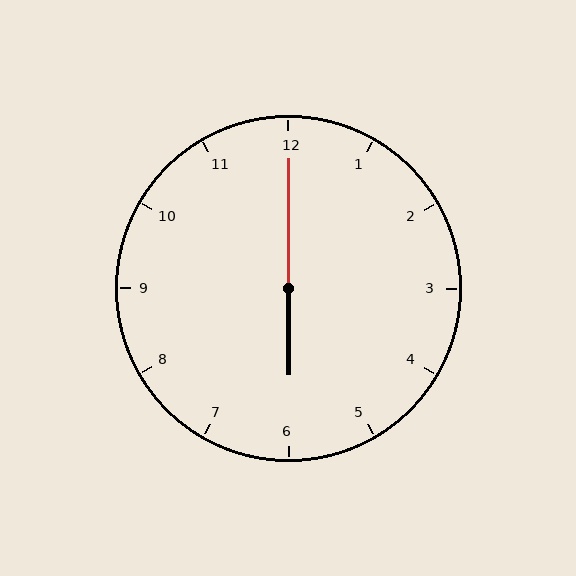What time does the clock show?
6:00.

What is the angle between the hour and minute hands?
Approximately 180 degrees.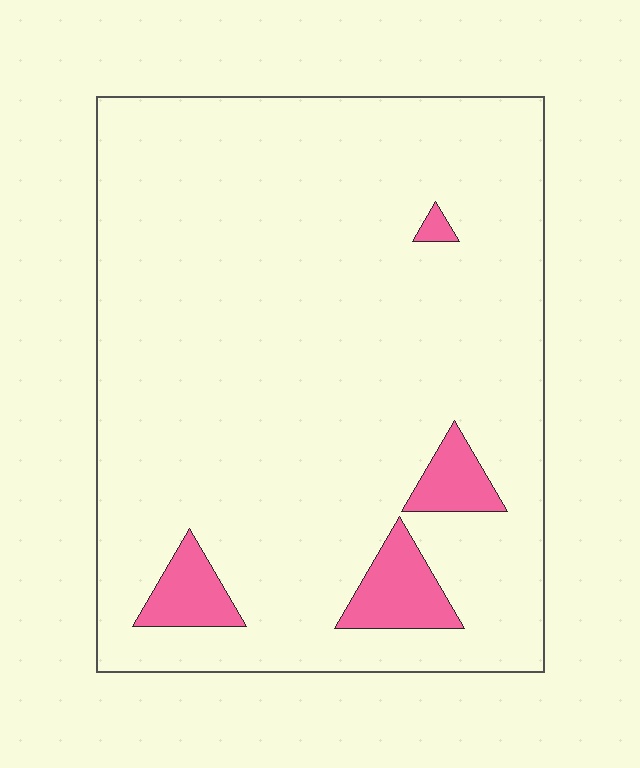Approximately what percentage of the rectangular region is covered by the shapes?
Approximately 5%.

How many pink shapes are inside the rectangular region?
4.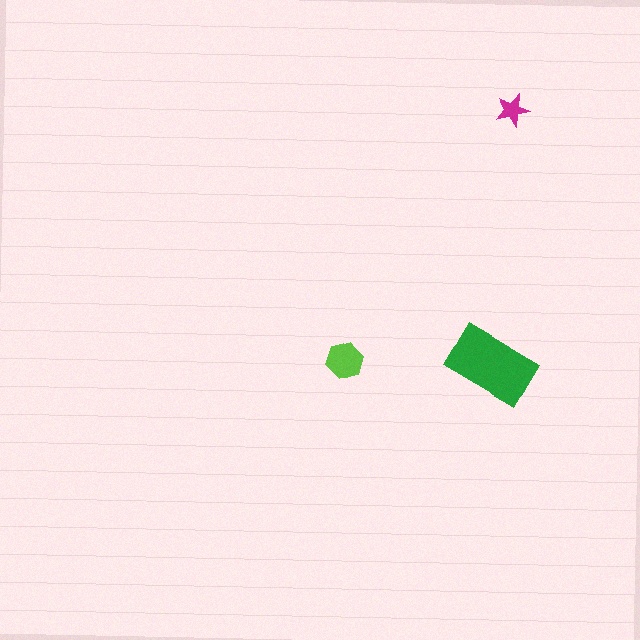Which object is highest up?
The magenta star is topmost.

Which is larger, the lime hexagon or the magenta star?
The lime hexagon.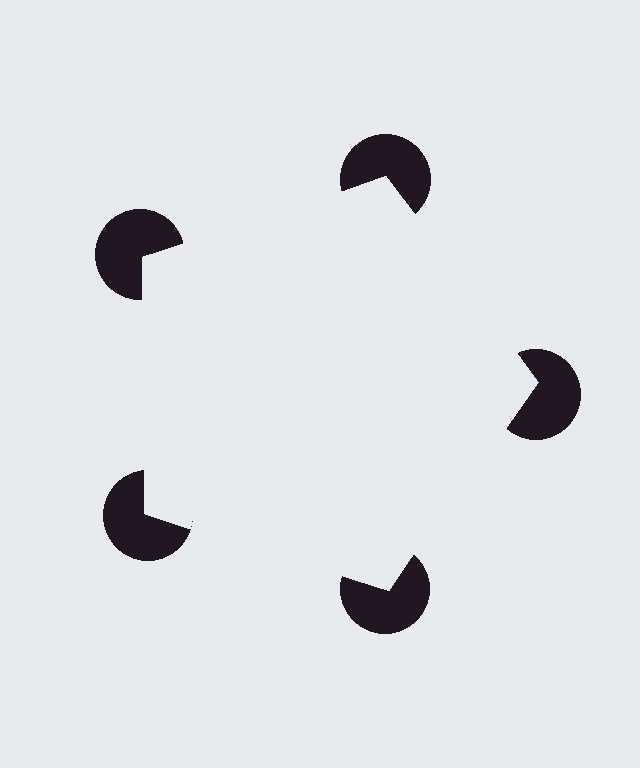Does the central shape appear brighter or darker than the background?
It typically appears slightly brighter than the background, even though no actual brightness change is drawn.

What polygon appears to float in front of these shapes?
An illusory pentagon — its edges are inferred from the aligned wedge cuts in the pac-man discs, not physically drawn.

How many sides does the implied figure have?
5 sides.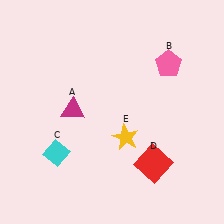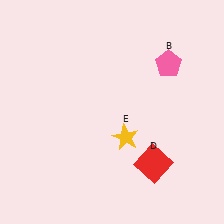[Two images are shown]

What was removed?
The magenta triangle (A), the cyan diamond (C) were removed in Image 2.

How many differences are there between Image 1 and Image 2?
There are 2 differences between the two images.